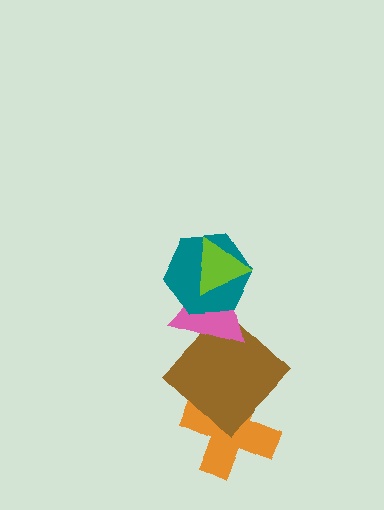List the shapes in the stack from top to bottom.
From top to bottom: the lime triangle, the teal hexagon, the pink triangle, the brown diamond, the orange cross.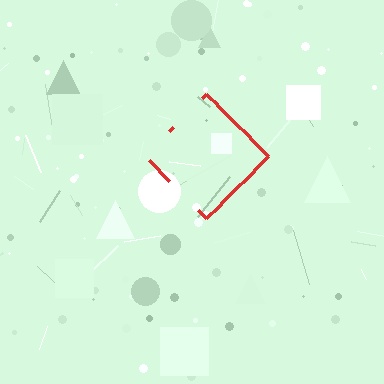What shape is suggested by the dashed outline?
The dashed outline suggests a diamond.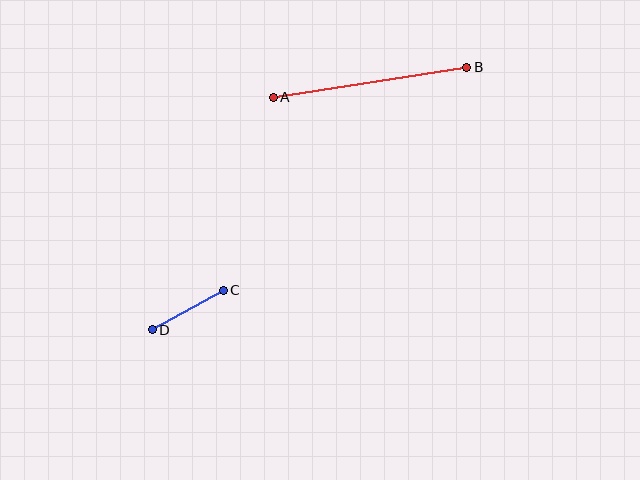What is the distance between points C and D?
The distance is approximately 81 pixels.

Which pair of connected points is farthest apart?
Points A and B are farthest apart.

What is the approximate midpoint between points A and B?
The midpoint is at approximately (370, 82) pixels.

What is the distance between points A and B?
The distance is approximately 196 pixels.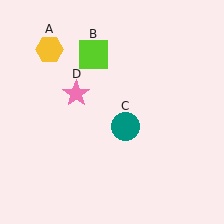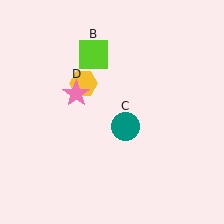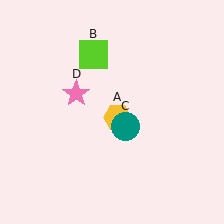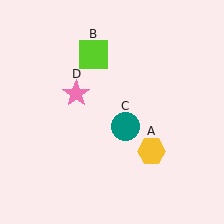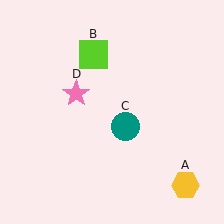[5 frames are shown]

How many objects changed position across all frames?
1 object changed position: yellow hexagon (object A).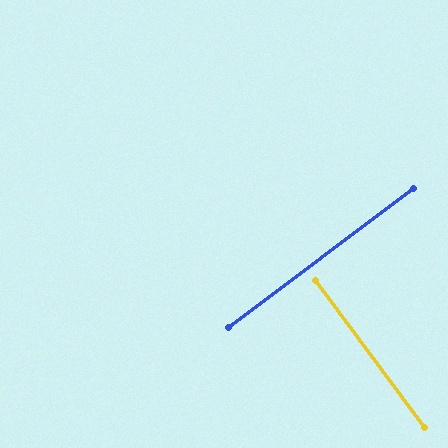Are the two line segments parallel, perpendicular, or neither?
Perpendicular — they meet at approximately 90°.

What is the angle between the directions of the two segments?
Approximately 90 degrees.